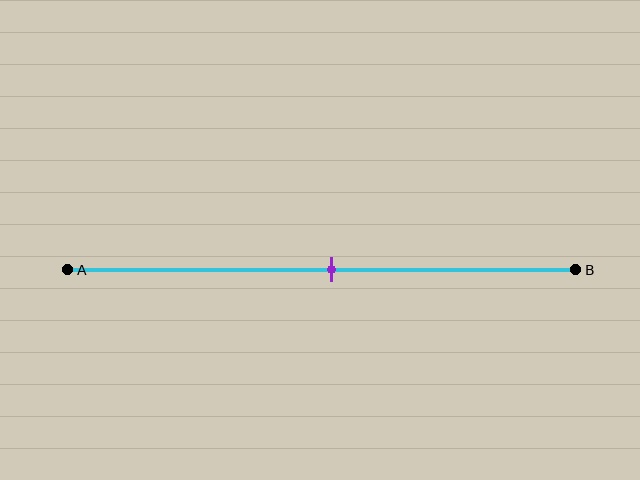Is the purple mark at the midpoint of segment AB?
Yes, the mark is approximately at the midpoint.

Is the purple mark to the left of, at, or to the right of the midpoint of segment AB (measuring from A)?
The purple mark is approximately at the midpoint of segment AB.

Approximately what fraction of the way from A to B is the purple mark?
The purple mark is approximately 50% of the way from A to B.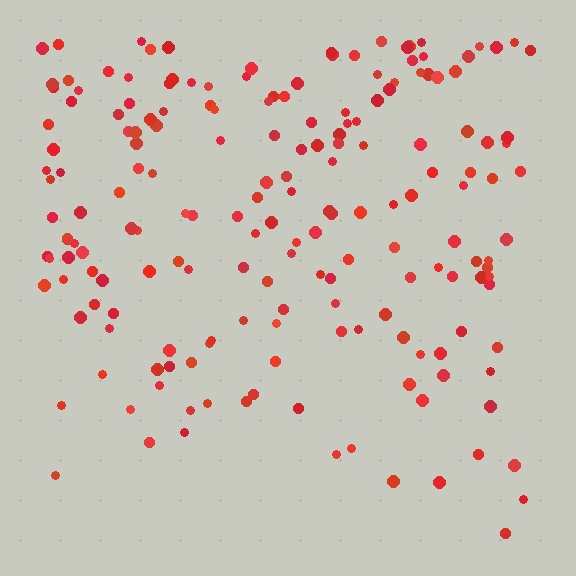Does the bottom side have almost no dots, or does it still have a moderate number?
Still a moderate number, just noticeably fewer than the top.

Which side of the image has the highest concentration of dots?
The top.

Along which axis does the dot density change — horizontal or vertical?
Vertical.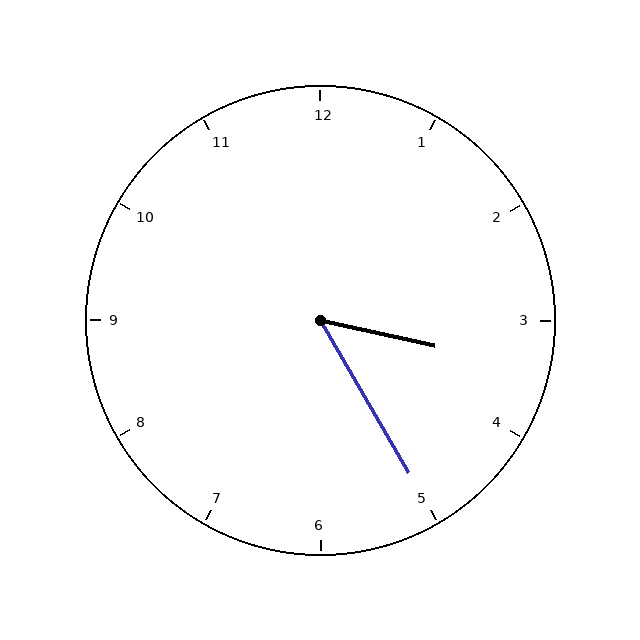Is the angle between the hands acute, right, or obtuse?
It is acute.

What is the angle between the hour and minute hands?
Approximately 48 degrees.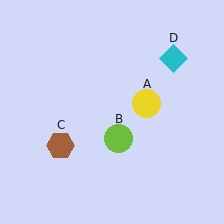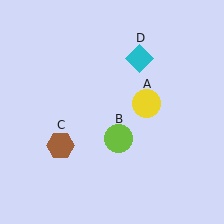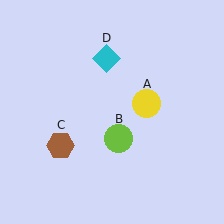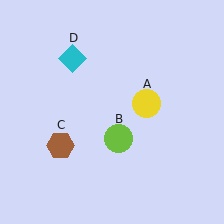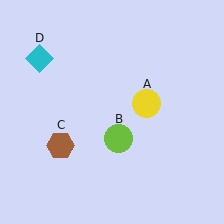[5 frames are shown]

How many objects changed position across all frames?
1 object changed position: cyan diamond (object D).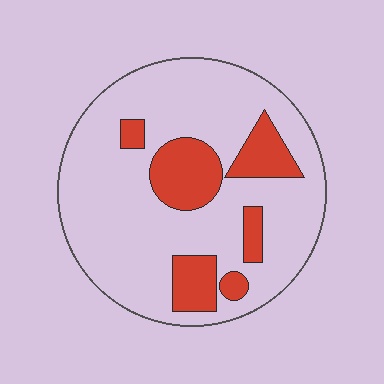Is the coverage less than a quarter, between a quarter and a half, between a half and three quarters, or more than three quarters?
Less than a quarter.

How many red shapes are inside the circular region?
6.